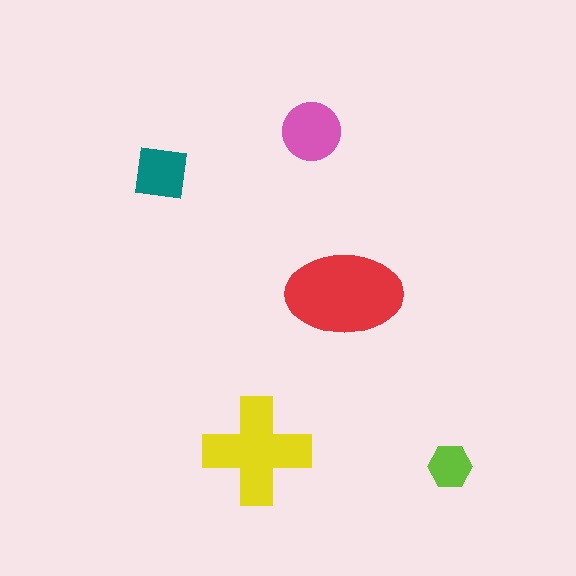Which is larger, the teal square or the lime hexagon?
The teal square.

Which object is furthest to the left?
The teal square is leftmost.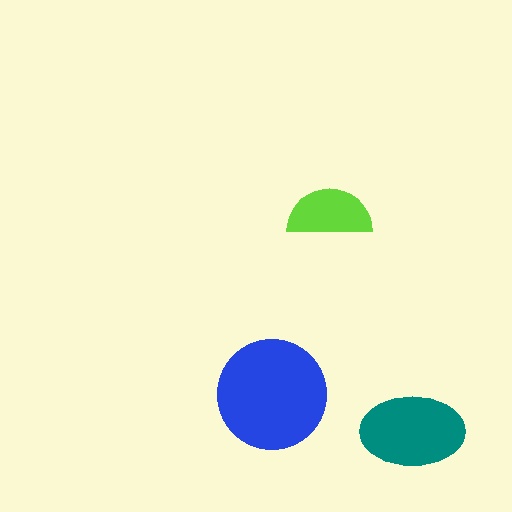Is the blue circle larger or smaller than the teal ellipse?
Larger.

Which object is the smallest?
The lime semicircle.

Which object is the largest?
The blue circle.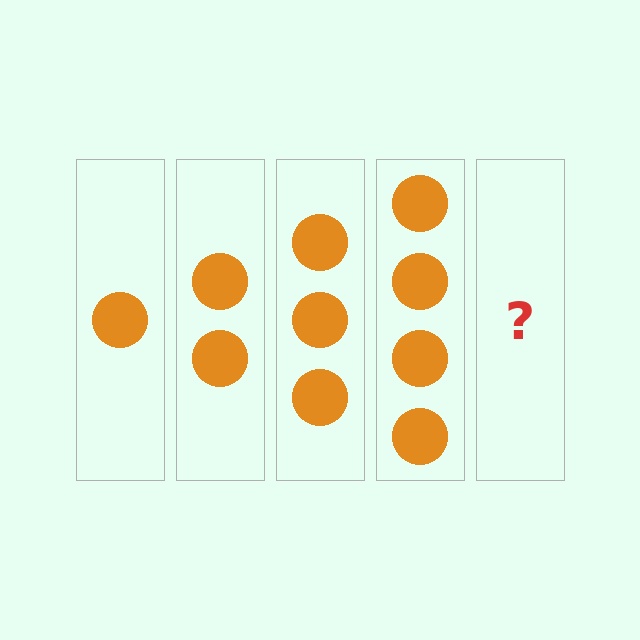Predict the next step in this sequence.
The next step is 5 circles.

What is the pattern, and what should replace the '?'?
The pattern is that each step adds one more circle. The '?' should be 5 circles.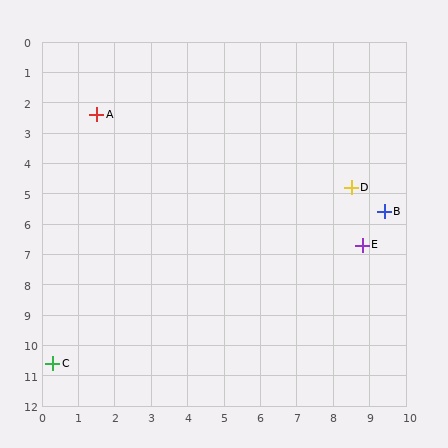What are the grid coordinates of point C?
Point C is at approximately (0.3, 10.6).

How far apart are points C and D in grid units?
Points C and D are about 10.0 grid units apart.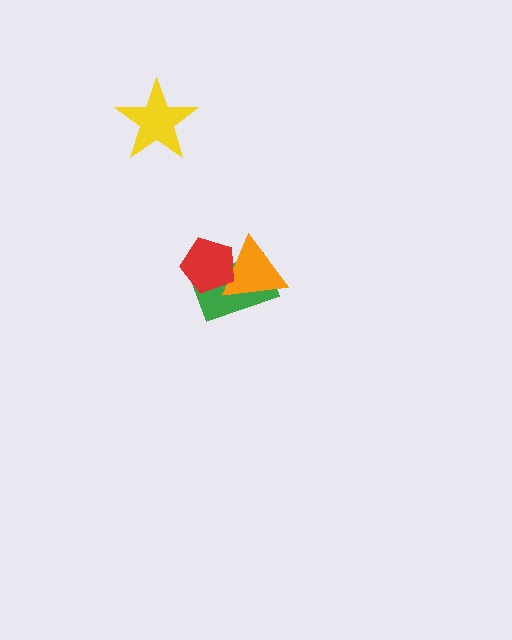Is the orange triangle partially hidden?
Yes, it is partially covered by another shape.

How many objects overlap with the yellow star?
0 objects overlap with the yellow star.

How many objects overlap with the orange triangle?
2 objects overlap with the orange triangle.